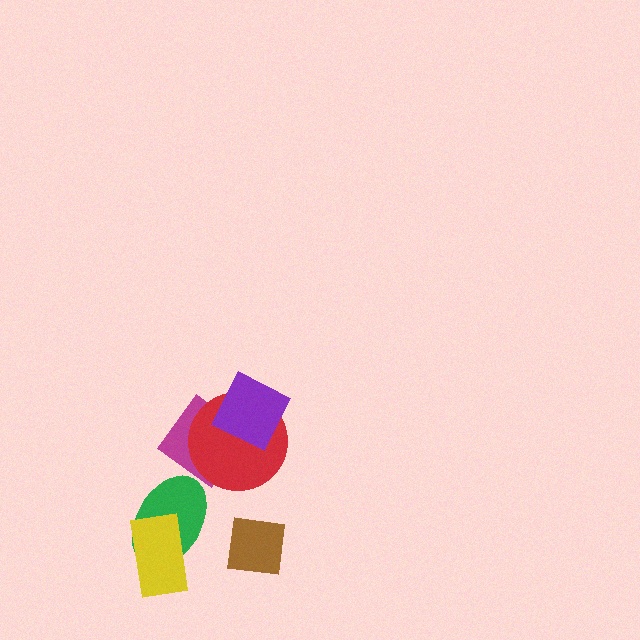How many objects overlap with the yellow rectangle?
1 object overlaps with the yellow rectangle.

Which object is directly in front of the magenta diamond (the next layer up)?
The red circle is directly in front of the magenta diamond.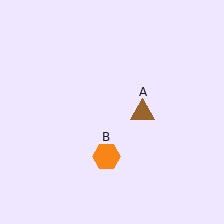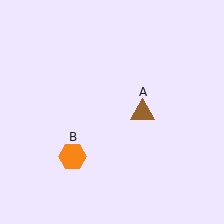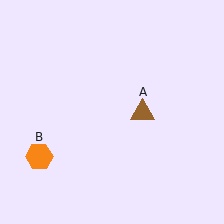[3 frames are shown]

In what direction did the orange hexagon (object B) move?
The orange hexagon (object B) moved left.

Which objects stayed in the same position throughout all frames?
Brown triangle (object A) remained stationary.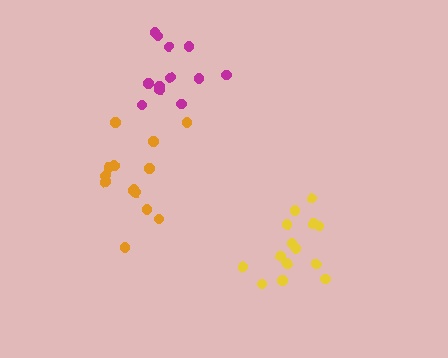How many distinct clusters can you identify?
There are 3 distinct clusters.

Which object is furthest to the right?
The yellow cluster is rightmost.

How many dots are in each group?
Group 1: 14 dots, Group 2: 14 dots, Group 3: 12 dots (40 total).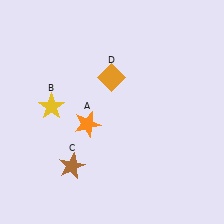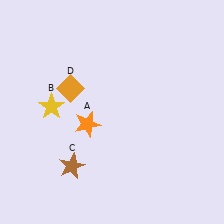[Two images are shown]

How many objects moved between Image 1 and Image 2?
1 object moved between the two images.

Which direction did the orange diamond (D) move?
The orange diamond (D) moved left.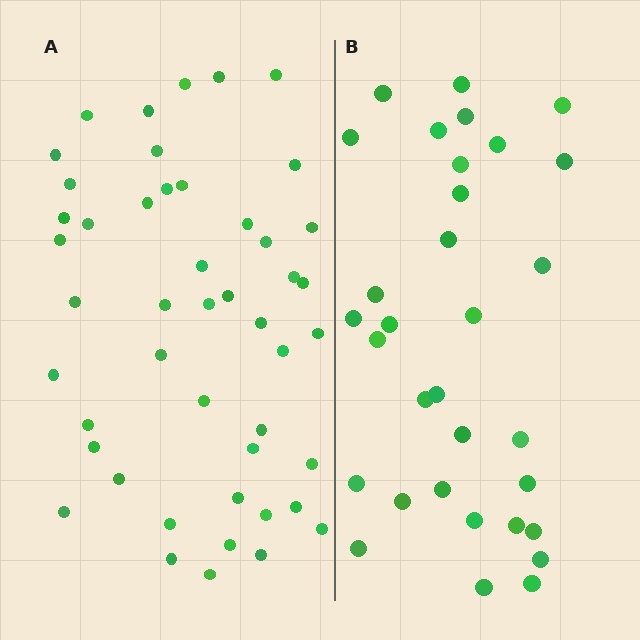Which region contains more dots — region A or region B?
Region A (the left region) has more dots.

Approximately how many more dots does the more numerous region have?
Region A has approximately 15 more dots than region B.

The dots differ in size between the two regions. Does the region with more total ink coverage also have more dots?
No. Region B has more total ink coverage because its dots are larger, but region A actually contains more individual dots. Total area can be misleading — the number of items is what matters here.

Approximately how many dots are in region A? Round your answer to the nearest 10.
About 50 dots. (The exact count is 47, which rounds to 50.)